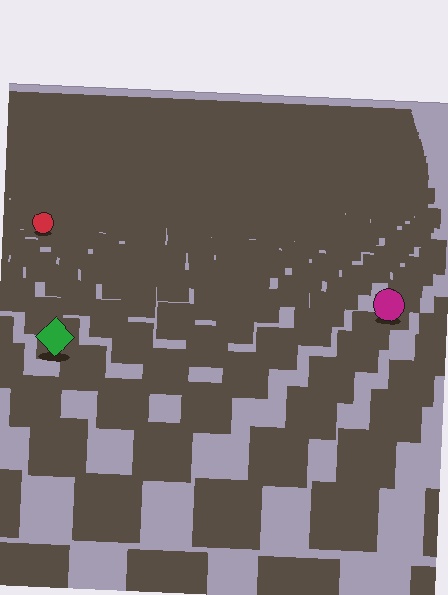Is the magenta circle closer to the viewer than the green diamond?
No. The green diamond is closer — you can tell from the texture gradient: the ground texture is coarser near it.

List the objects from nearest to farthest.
From nearest to farthest: the green diamond, the magenta circle, the red circle.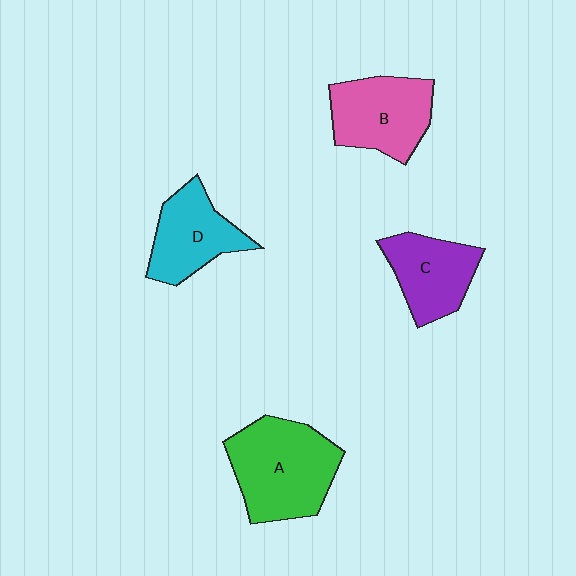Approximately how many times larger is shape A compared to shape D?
Approximately 1.4 times.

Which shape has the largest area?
Shape A (green).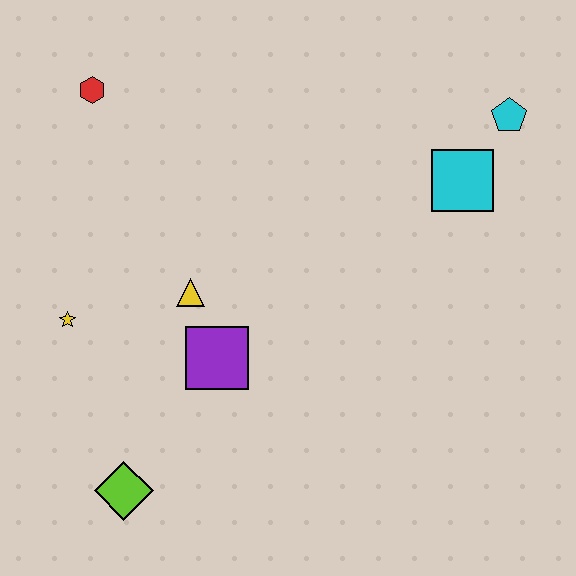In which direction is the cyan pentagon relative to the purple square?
The cyan pentagon is to the right of the purple square.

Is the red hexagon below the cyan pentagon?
No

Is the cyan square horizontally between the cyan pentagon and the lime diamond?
Yes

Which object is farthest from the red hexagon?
The cyan pentagon is farthest from the red hexagon.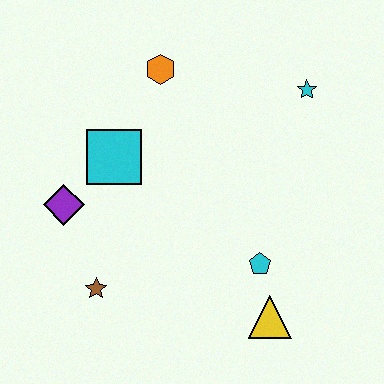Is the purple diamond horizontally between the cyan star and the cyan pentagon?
No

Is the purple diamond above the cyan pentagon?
Yes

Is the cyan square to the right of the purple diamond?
Yes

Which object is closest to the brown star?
The purple diamond is closest to the brown star.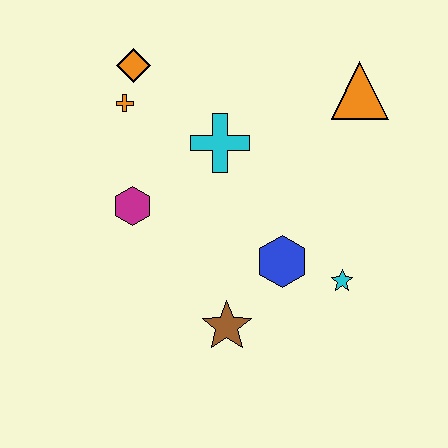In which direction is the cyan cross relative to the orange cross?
The cyan cross is to the right of the orange cross.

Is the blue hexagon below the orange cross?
Yes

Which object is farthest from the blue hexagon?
The orange diamond is farthest from the blue hexagon.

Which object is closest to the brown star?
The blue hexagon is closest to the brown star.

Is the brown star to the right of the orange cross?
Yes